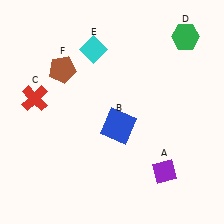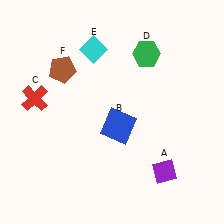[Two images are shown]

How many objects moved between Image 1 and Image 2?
1 object moved between the two images.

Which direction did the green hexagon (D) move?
The green hexagon (D) moved left.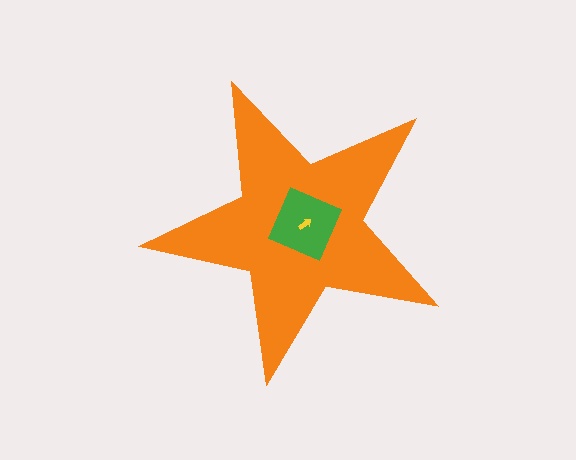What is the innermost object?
The yellow arrow.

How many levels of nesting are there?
3.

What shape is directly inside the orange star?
The green square.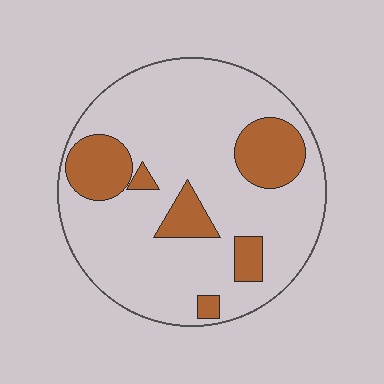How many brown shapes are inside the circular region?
6.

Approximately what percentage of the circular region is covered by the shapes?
Approximately 20%.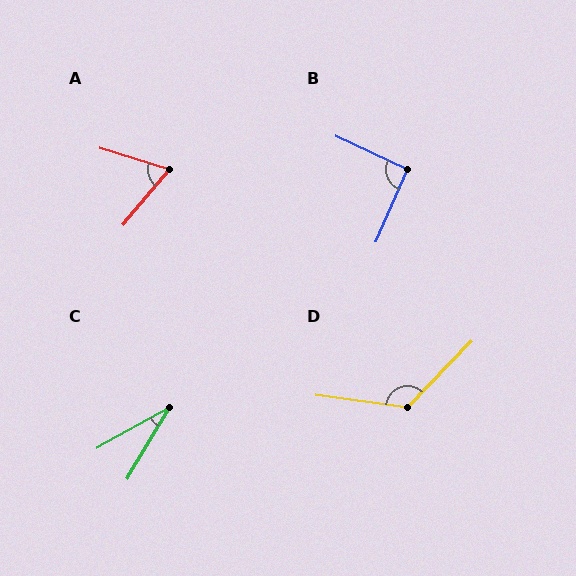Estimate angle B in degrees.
Approximately 92 degrees.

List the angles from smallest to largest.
C (30°), A (67°), B (92°), D (127°).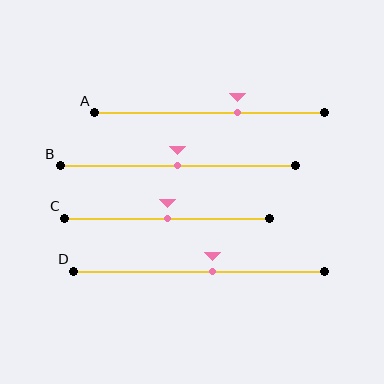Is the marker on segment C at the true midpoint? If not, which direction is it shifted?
Yes, the marker on segment C is at the true midpoint.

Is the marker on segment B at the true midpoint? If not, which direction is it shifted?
Yes, the marker on segment B is at the true midpoint.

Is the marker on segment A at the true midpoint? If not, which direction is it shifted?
No, the marker on segment A is shifted to the right by about 12% of the segment length.